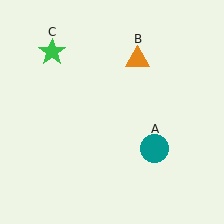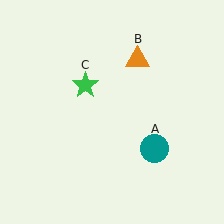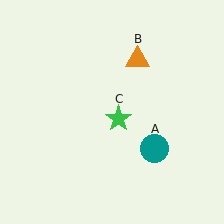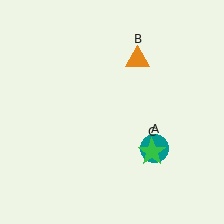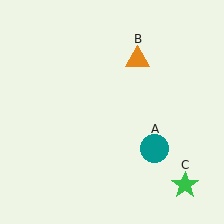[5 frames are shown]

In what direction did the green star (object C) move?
The green star (object C) moved down and to the right.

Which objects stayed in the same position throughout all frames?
Teal circle (object A) and orange triangle (object B) remained stationary.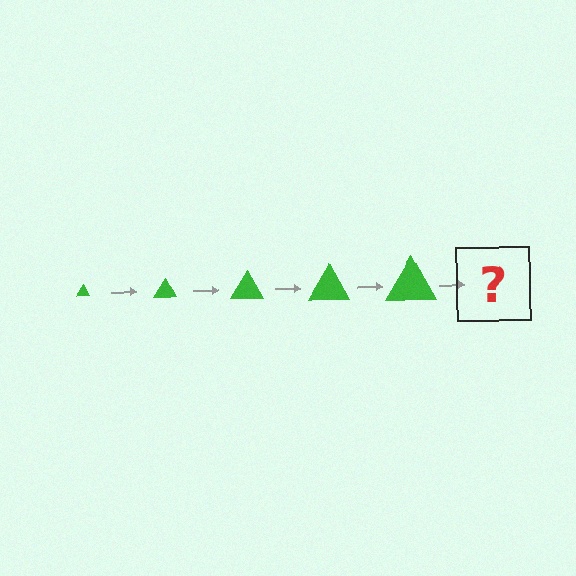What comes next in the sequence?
The next element should be a green triangle, larger than the previous one.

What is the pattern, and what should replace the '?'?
The pattern is that the triangle gets progressively larger each step. The '?' should be a green triangle, larger than the previous one.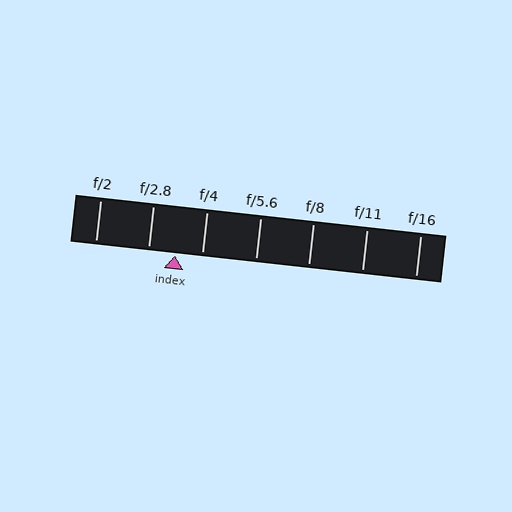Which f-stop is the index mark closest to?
The index mark is closest to f/4.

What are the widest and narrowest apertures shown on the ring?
The widest aperture shown is f/2 and the narrowest is f/16.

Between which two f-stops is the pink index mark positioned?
The index mark is between f/2.8 and f/4.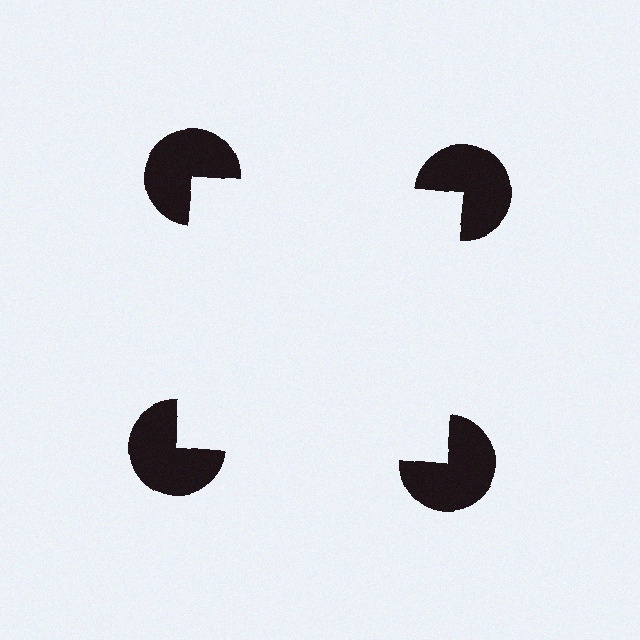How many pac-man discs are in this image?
There are 4 — one at each vertex of the illusory square.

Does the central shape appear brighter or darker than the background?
It typically appears slightly brighter than the background, even though no actual brightness change is drawn.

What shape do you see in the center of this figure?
An illusory square — its edges are inferred from the aligned wedge cuts in the pac-man discs, not physically drawn.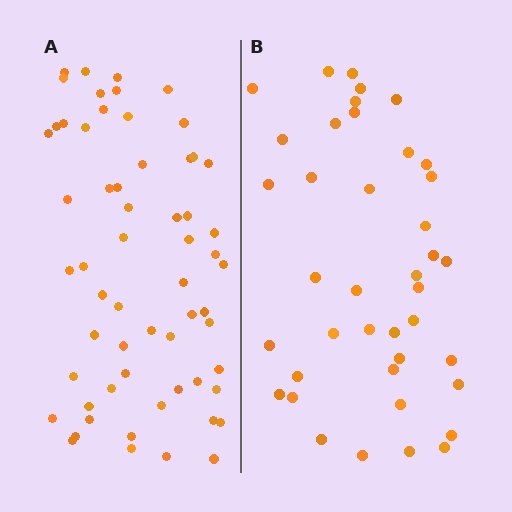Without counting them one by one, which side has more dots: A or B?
Region A (the left region) has more dots.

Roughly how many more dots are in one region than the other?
Region A has approximately 20 more dots than region B.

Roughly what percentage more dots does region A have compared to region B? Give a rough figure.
About 50% more.